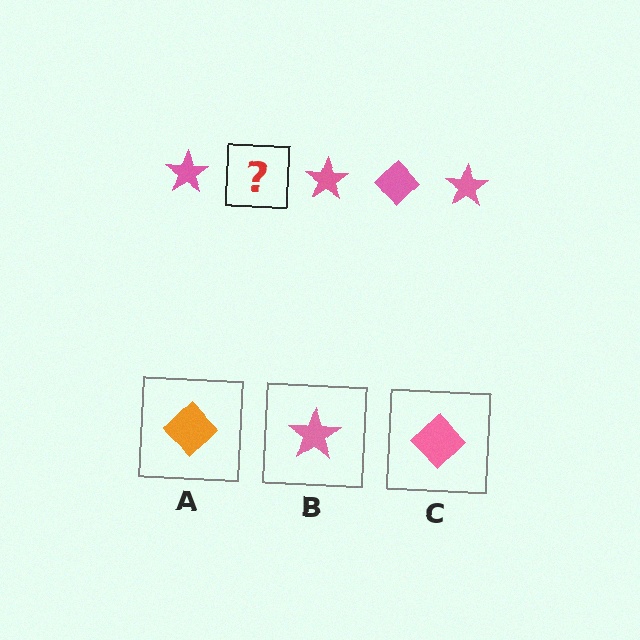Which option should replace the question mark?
Option C.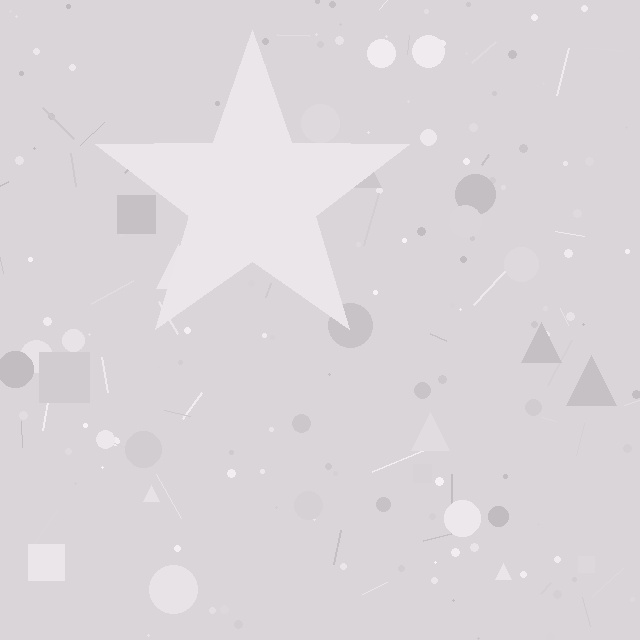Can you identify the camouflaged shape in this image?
The camouflaged shape is a star.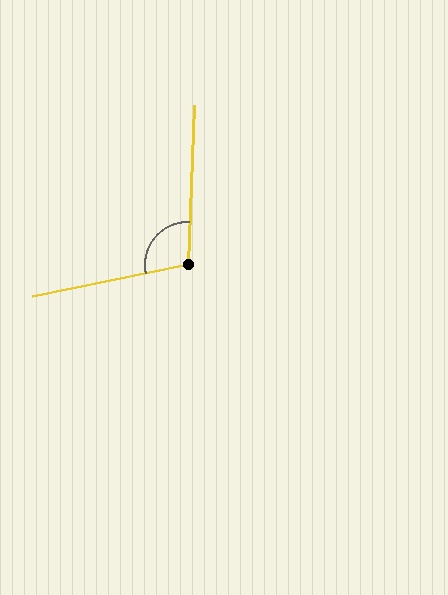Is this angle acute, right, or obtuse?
It is obtuse.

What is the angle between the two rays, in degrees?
Approximately 104 degrees.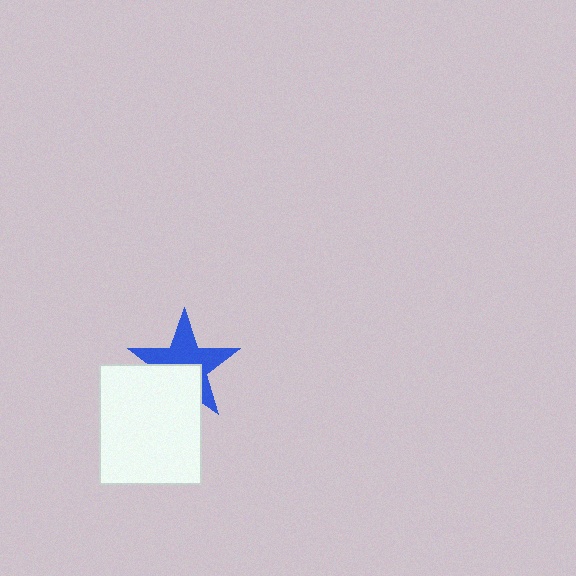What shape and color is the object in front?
The object in front is a white rectangle.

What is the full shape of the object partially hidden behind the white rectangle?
The partially hidden object is a blue star.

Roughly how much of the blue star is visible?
About half of it is visible (roughly 61%).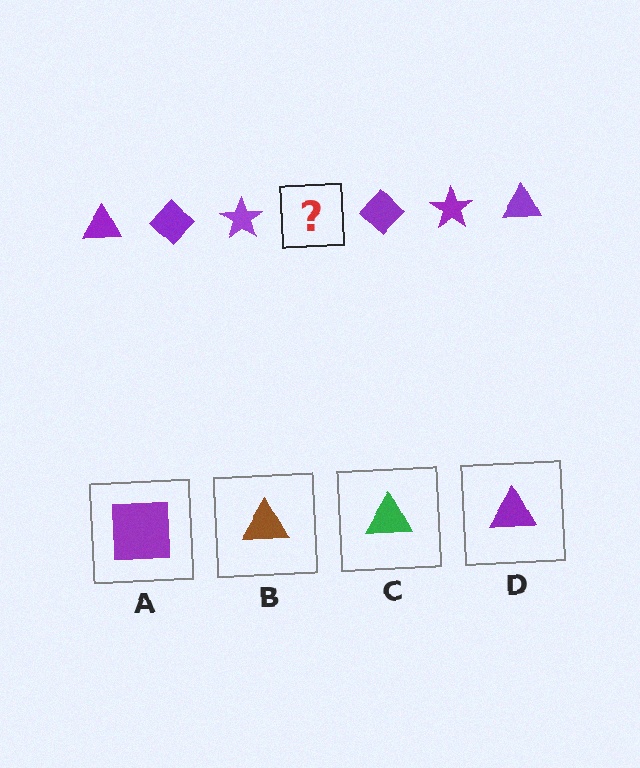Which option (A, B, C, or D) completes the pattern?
D.